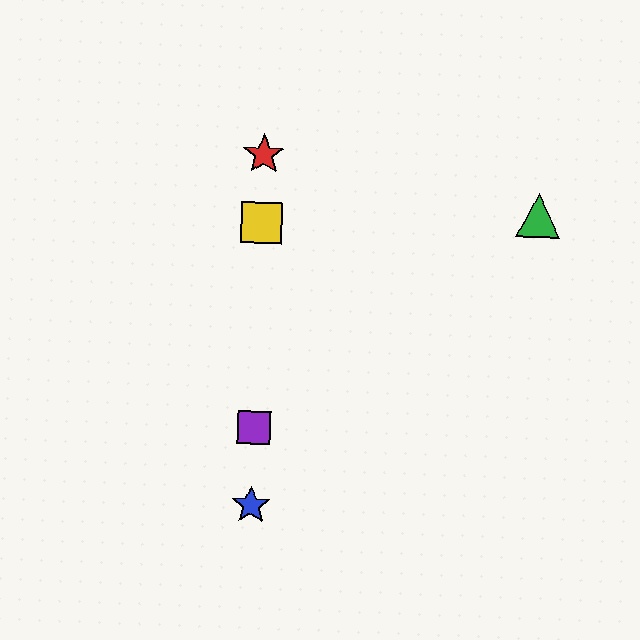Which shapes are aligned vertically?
The red star, the blue star, the yellow square, the purple square are aligned vertically.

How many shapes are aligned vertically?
4 shapes (the red star, the blue star, the yellow square, the purple square) are aligned vertically.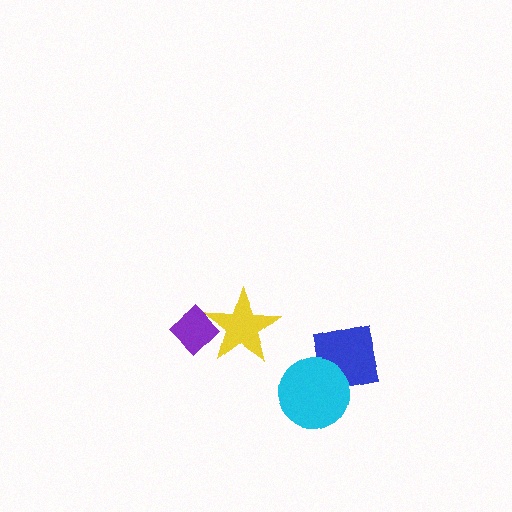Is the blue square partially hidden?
Yes, it is partially covered by another shape.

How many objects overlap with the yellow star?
1 object overlaps with the yellow star.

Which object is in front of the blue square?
The cyan circle is in front of the blue square.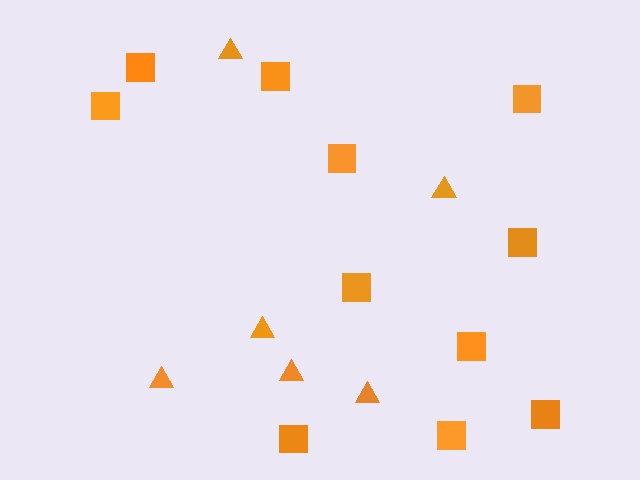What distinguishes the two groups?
There are 2 groups: one group of triangles (6) and one group of squares (11).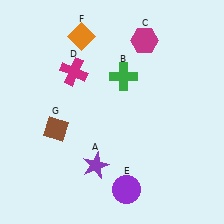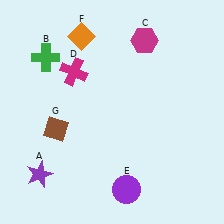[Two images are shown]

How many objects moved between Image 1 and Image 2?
2 objects moved between the two images.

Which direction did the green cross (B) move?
The green cross (B) moved left.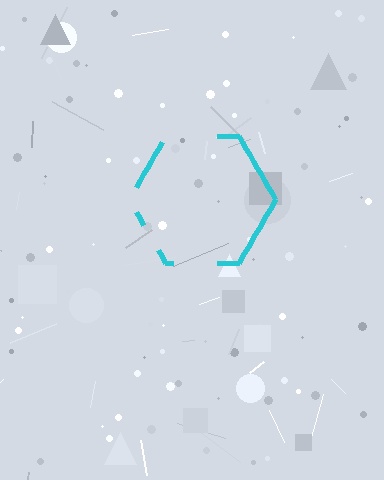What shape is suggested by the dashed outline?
The dashed outline suggests a hexagon.